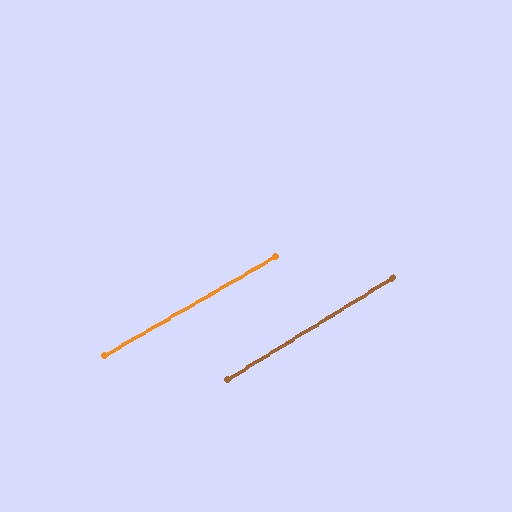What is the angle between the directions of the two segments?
Approximately 2 degrees.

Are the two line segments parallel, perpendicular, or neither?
Parallel — their directions differ by only 1.7°.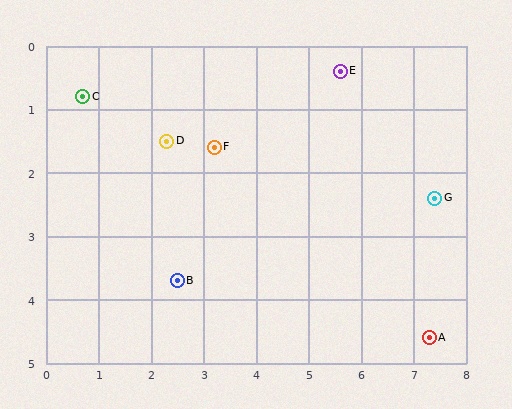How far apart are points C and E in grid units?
Points C and E are about 4.9 grid units apart.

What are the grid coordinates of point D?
Point D is at approximately (2.3, 1.5).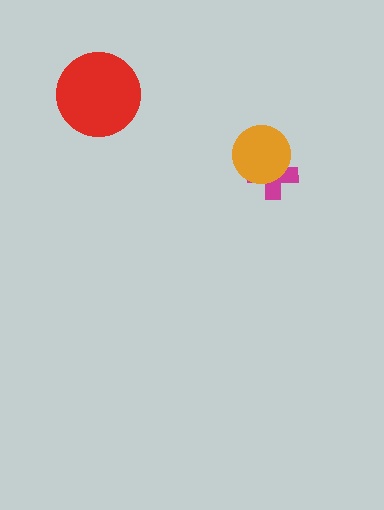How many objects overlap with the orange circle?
1 object overlaps with the orange circle.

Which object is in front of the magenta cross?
The orange circle is in front of the magenta cross.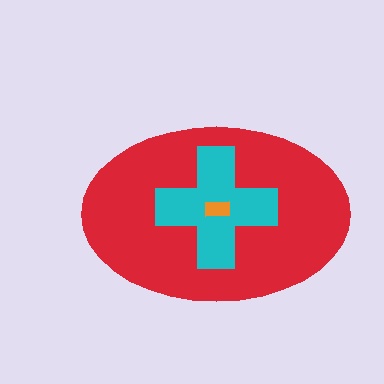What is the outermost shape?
The red ellipse.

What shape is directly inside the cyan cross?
The orange rectangle.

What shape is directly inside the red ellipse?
The cyan cross.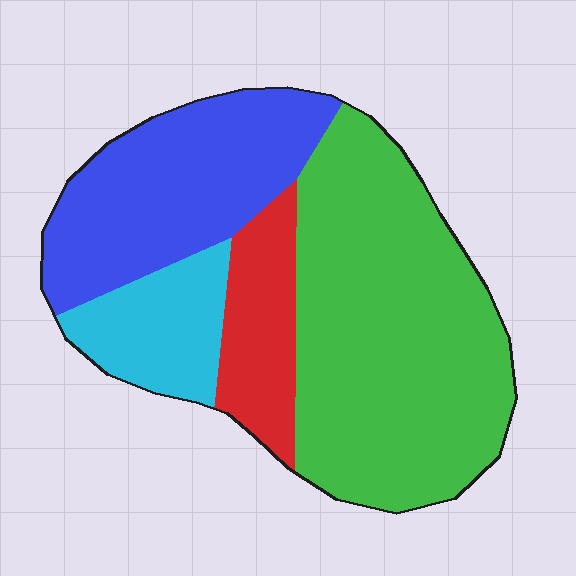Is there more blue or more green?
Green.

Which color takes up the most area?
Green, at roughly 50%.